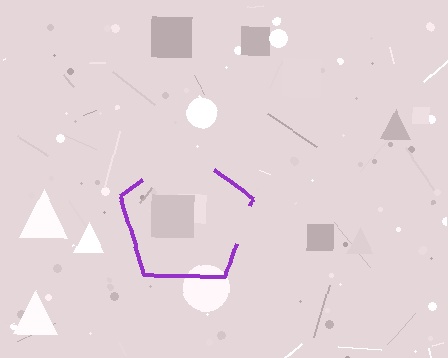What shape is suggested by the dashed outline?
The dashed outline suggests a pentagon.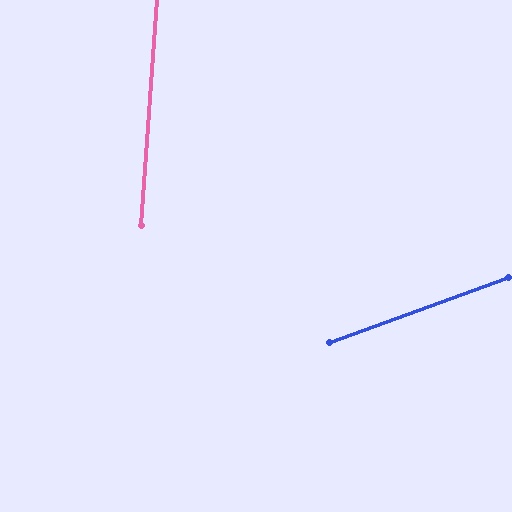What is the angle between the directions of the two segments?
Approximately 66 degrees.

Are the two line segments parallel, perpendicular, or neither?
Neither parallel nor perpendicular — they differ by about 66°.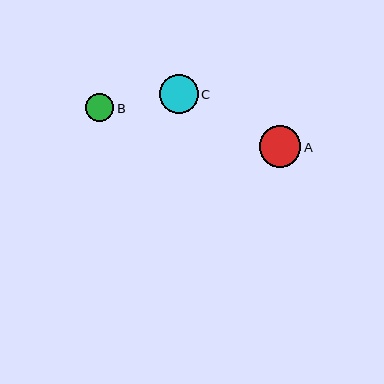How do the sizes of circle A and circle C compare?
Circle A and circle C are approximately the same size.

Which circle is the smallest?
Circle B is the smallest with a size of approximately 28 pixels.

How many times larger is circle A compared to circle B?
Circle A is approximately 1.5 times the size of circle B.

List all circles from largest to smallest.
From largest to smallest: A, C, B.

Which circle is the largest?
Circle A is the largest with a size of approximately 42 pixels.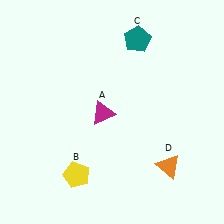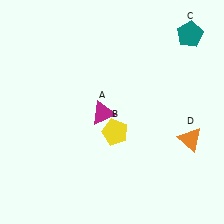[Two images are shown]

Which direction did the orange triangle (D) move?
The orange triangle (D) moved up.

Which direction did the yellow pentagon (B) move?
The yellow pentagon (B) moved up.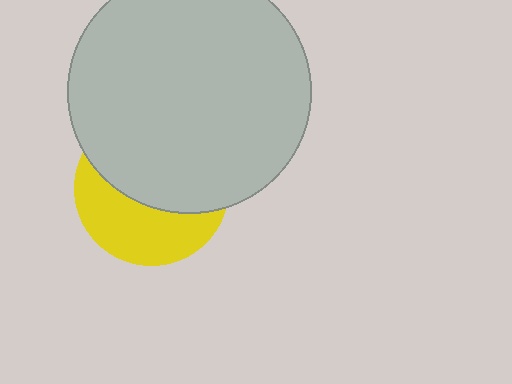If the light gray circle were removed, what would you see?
You would see the complete yellow circle.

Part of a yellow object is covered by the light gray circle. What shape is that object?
It is a circle.